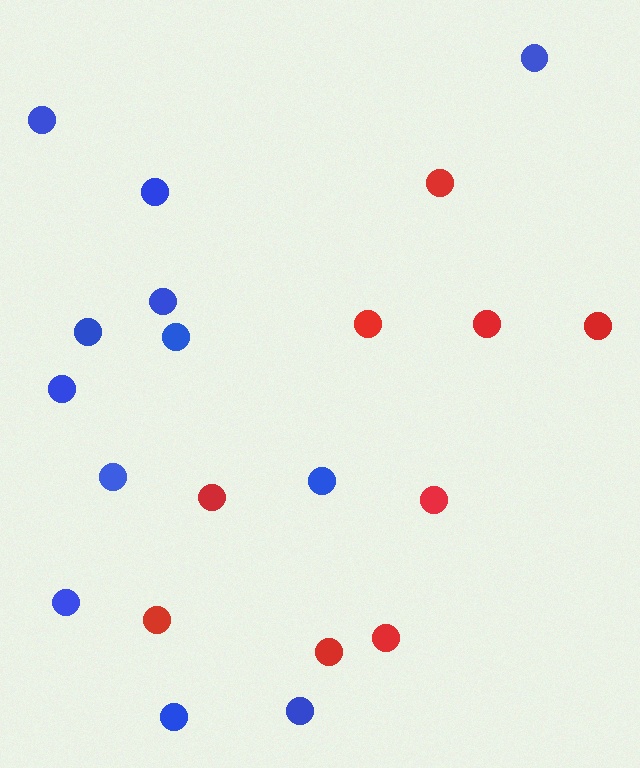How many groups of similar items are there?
There are 2 groups: one group of blue circles (12) and one group of red circles (9).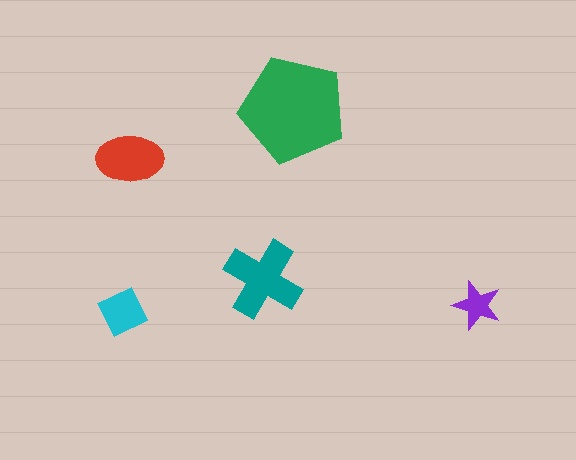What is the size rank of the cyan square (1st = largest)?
4th.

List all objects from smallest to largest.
The purple star, the cyan square, the red ellipse, the teal cross, the green pentagon.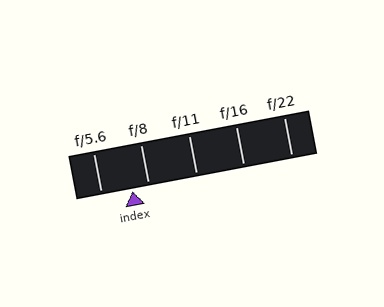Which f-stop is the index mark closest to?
The index mark is closest to f/8.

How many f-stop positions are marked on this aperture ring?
There are 5 f-stop positions marked.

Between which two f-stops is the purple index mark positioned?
The index mark is between f/5.6 and f/8.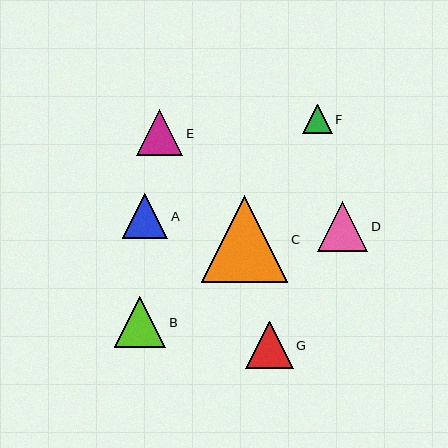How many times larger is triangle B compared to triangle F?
Triangle B is approximately 1.7 times the size of triangle F.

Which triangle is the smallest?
Triangle F is the smallest with a size of approximately 30 pixels.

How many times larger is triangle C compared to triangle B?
Triangle C is approximately 1.7 times the size of triangle B.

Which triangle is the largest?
Triangle C is the largest with a size of approximately 87 pixels.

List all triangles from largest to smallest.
From largest to smallest: C, B, D, G, E, A, F.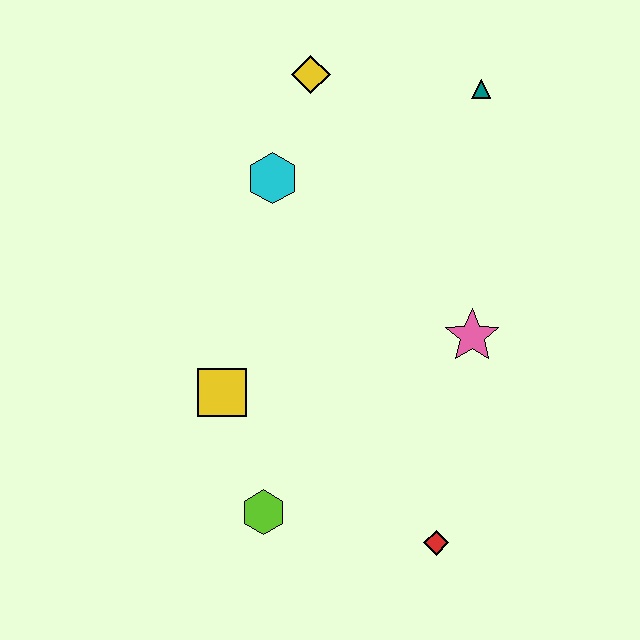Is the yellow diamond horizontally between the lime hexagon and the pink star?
Yes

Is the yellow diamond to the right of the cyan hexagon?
Yes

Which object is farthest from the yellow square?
The teal triangle is farthest from the yellow square.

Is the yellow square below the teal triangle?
Yes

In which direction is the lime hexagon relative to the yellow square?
The lime hexagon is below the yellow square.